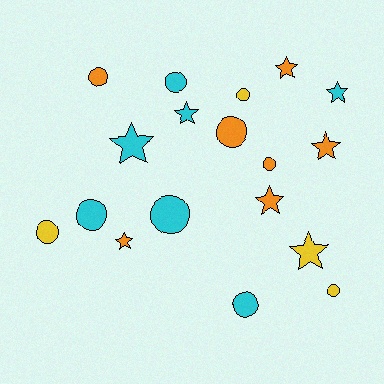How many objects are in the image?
There are 18 objects.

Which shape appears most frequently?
Circle, with 10 objects.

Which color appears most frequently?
Orange, with 7 objects.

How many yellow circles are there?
There are 3 yellow circles.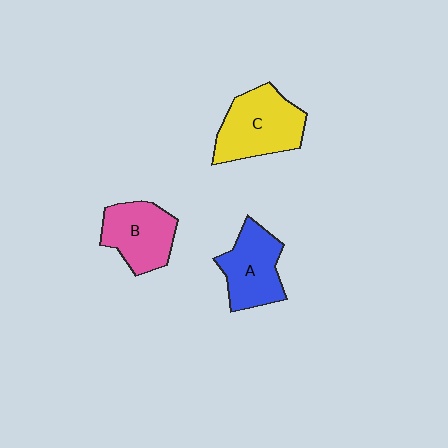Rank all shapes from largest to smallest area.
From largest to smallest: C (yellow), A (blue), B (pink).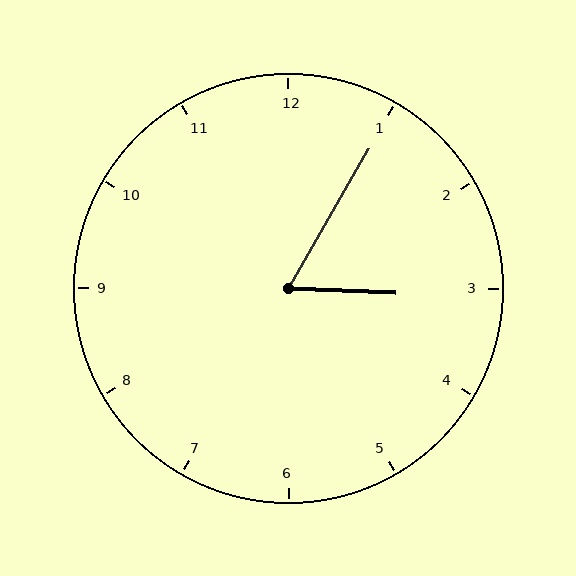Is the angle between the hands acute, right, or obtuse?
It is acute.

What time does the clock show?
3:05.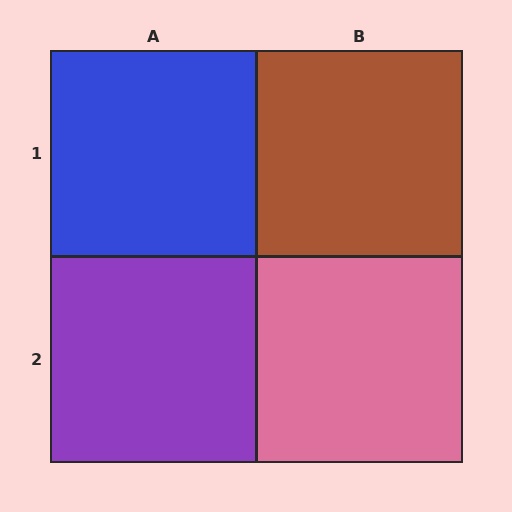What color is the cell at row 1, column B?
Brown.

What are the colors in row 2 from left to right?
Purple, pink.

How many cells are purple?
1 cell is purple.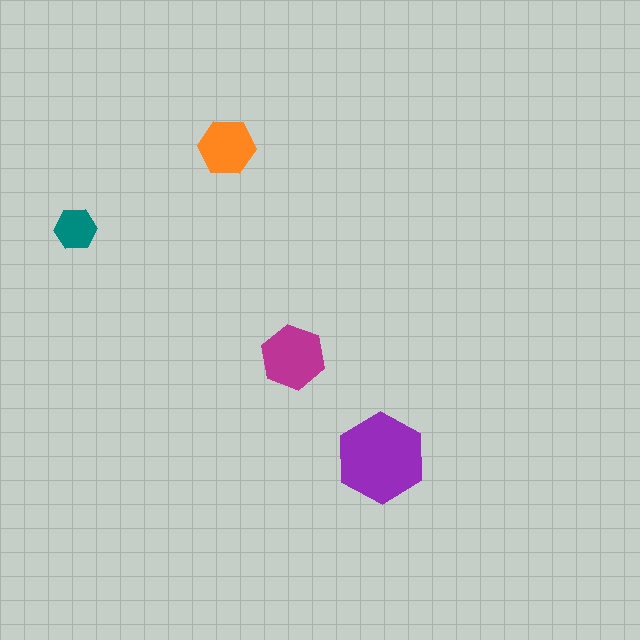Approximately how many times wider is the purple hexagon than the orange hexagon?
About 1.5 times wider.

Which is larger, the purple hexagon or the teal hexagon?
The purple one.